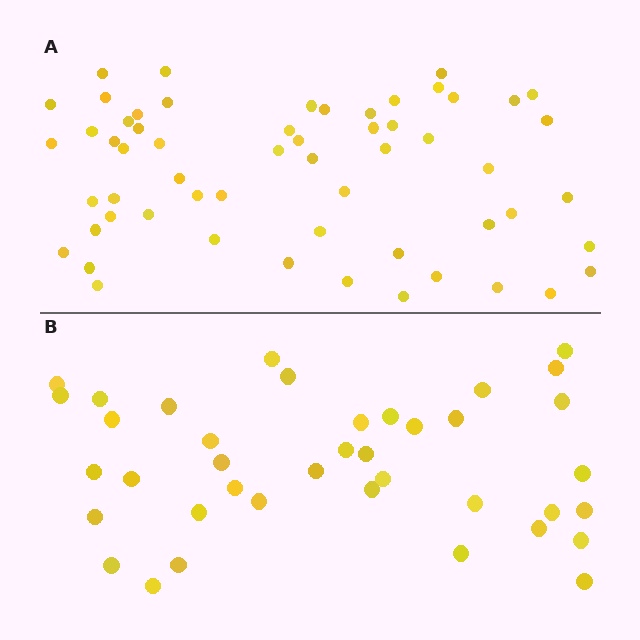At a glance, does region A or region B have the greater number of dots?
Region A (the top region) has more dots.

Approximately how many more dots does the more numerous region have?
Region A has approximately 20 more dots than region B.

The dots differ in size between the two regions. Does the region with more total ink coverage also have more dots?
No. Region B has more total ink coverage because its dots are larger, but region A actually contains more individual dots. Total area can be misleading — the number of items is what matters here.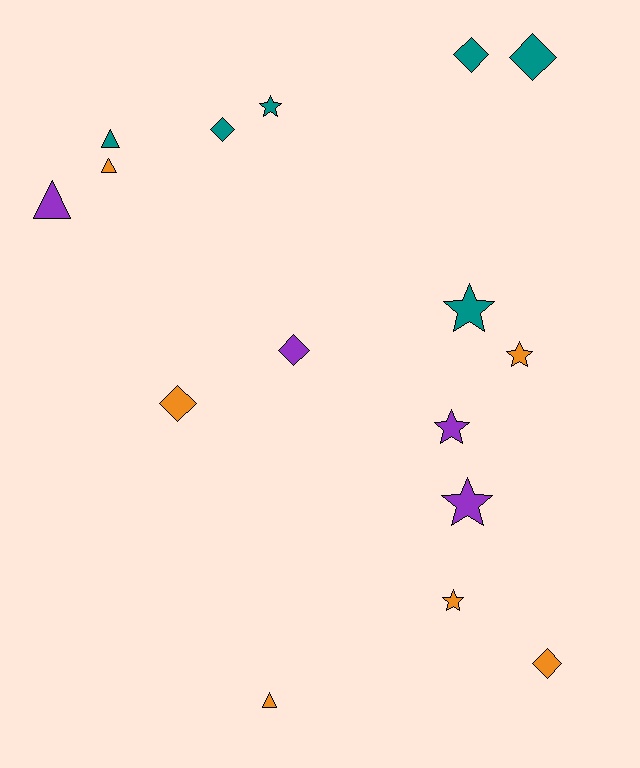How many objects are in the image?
There are 16 objects.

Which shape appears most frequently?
Star, with 6 objects.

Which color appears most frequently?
Teal, with 6 objects.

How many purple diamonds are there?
There is 1 purple diamond.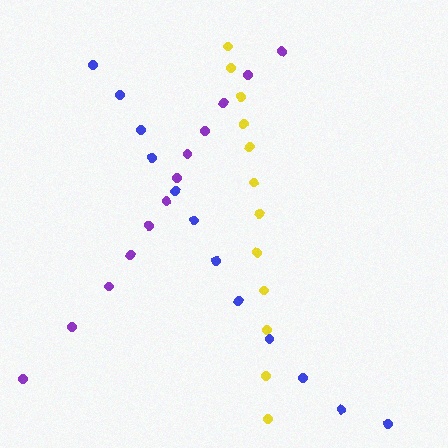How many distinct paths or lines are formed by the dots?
There are 3 distinct paths.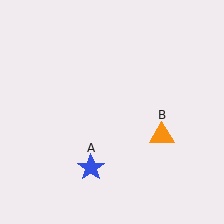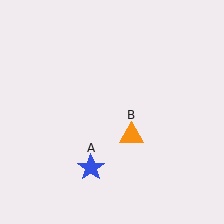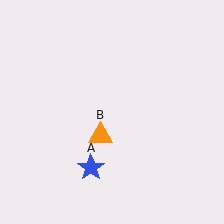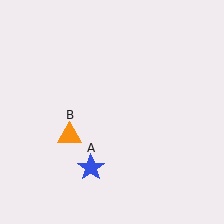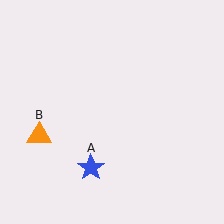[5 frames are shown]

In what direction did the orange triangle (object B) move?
The orange triangle (object B) moved left.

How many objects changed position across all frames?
1 object changed position: orange triangle (object B).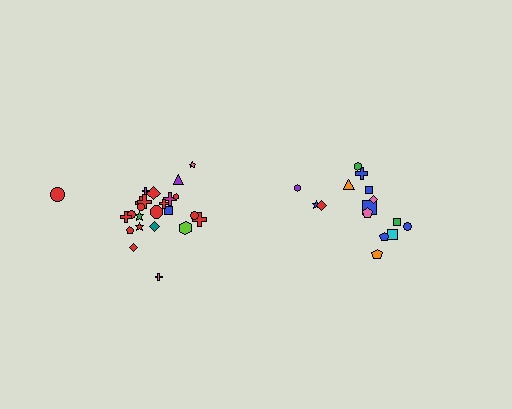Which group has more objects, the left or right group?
The left group.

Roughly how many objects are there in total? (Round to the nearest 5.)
Roughly 40 objects in total.